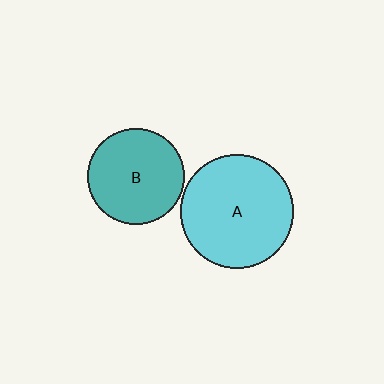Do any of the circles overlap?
No, none of the circles overlap.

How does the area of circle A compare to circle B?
Approximately 1.4 times.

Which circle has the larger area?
Circle A (cyan).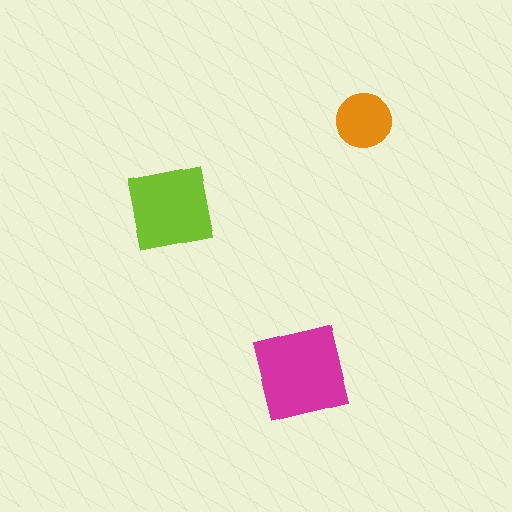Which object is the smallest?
The orange circle.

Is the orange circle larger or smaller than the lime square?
Smaller.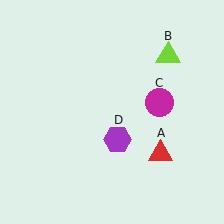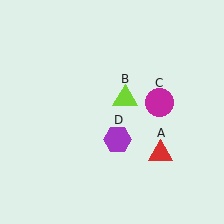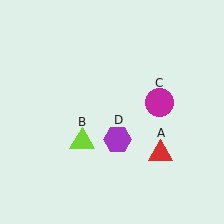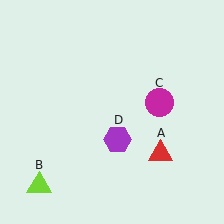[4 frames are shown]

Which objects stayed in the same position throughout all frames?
Red triangle (object A) and magenta circle (object C) and purple hexagon (object D) remained stationary.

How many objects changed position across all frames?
1 object changed position: lime triangle (object B).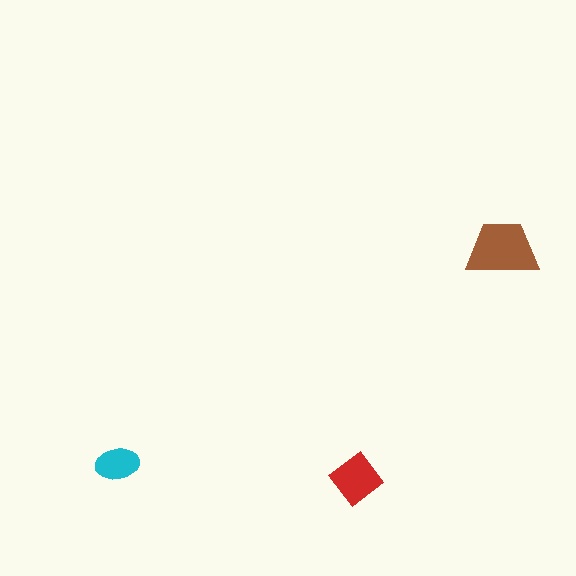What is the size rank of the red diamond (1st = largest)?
2nd.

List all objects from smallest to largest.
The cyan ellipse, the red diamond, the brown trapezoid.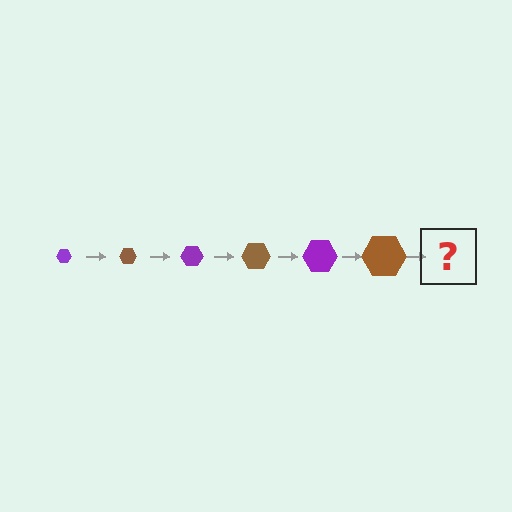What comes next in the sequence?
The next element should be a purple hexagon, larger than the previous one.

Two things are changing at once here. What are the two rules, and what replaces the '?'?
The two rules are that the hexagon grows larger each step and the color cycles through purple and brown. The '?' should be a purple hexagon, larger than the previous one.